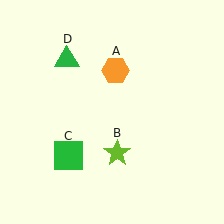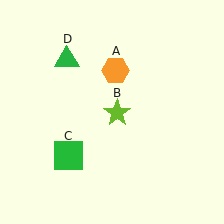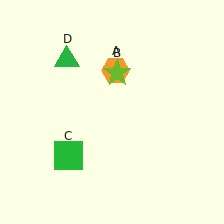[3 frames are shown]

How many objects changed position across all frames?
1 object changed position: lime star (object B).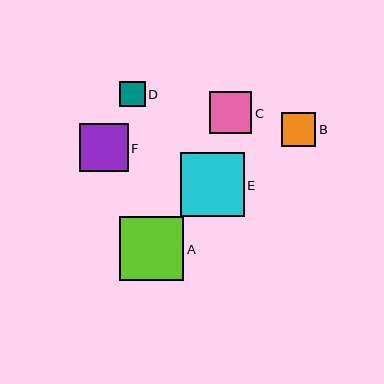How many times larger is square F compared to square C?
Square F is approximately 1.1 times the size of square C.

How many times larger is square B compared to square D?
Square B is approximately 1.4 times the size of square D.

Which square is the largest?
Square A is the largest with a size of approximately 64 pixels.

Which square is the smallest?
Square D is the smallest with a size of approximately 25 pixels.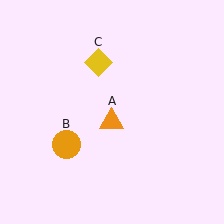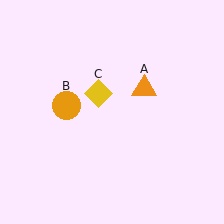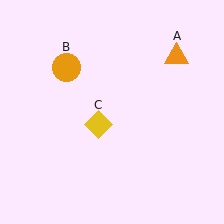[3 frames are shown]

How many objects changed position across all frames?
3 objects changed position: orange triangle (object A), orange circle (object B), yellow diamond (object C).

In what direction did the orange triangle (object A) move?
The orange triangle (object A) moved up and to the right.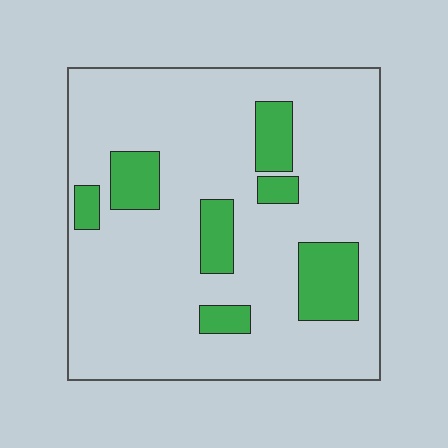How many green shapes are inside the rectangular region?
7.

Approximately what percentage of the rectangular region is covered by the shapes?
Approximately 15%.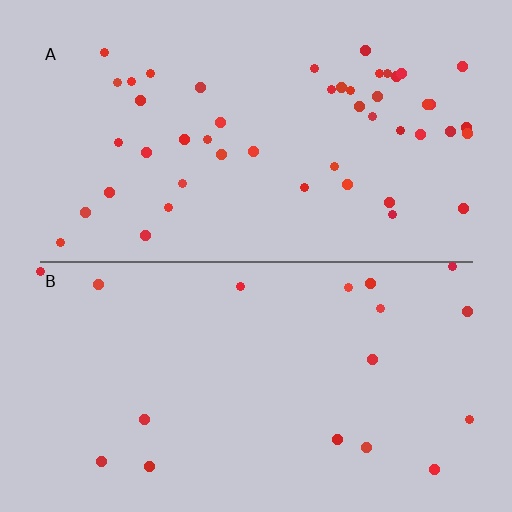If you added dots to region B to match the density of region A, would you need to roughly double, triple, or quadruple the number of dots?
Approximately triple.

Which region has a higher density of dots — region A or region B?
A (the top).